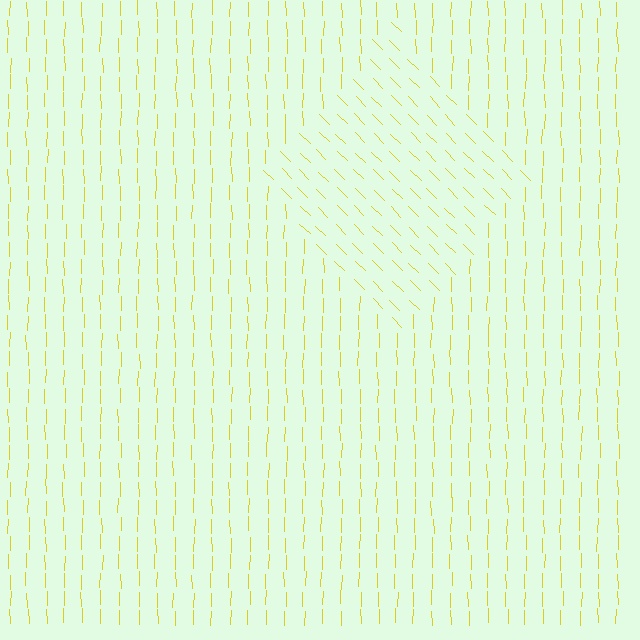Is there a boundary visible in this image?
Yes, there is a texture boundary formed by a change in line orientation.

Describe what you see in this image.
The image is filled with small yellow line segments. A diamond region in the image has lines oriented differently from the surrounding lines, creating a visible texture boundary.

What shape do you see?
I see a diamond.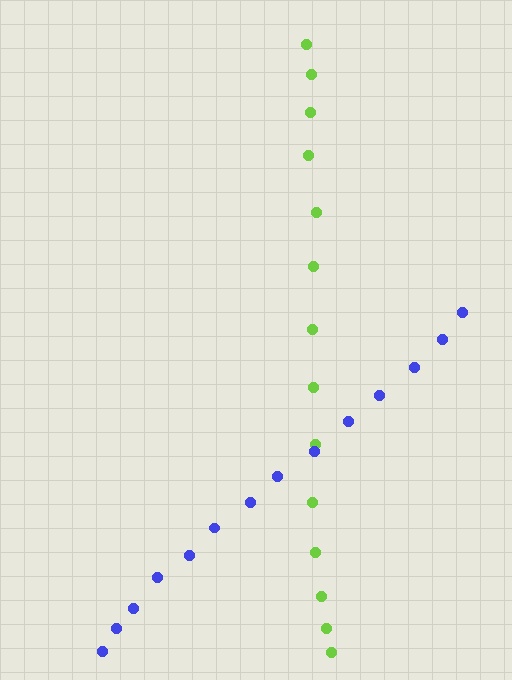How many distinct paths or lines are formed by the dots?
There are 2 distinct paths.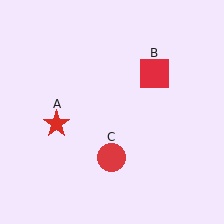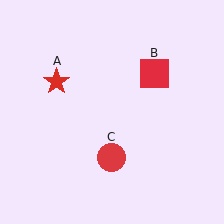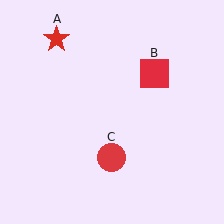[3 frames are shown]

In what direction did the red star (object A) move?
The red star (object A) moved up.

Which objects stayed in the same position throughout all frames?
Red square (object B) and red circle (object C) remained stationary.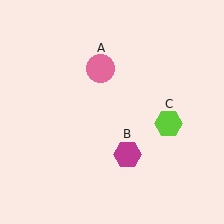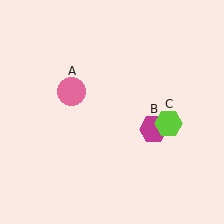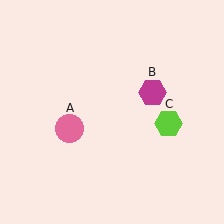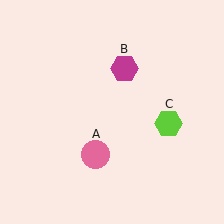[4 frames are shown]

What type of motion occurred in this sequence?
The pink circle (object A), magenta hexagon (object B) rotated counterclockwise around the center of the scene.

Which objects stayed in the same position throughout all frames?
Lime hexagon (object C) remained stationary.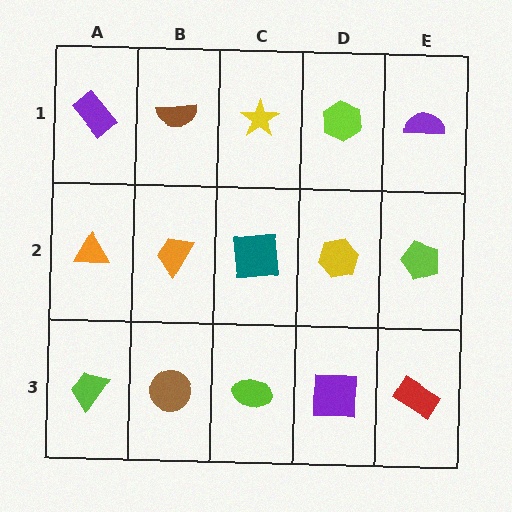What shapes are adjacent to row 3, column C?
A teal square (row 2, column C), a brown circle (row 3, column B), a purple square (row 3, column D).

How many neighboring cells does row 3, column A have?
2.